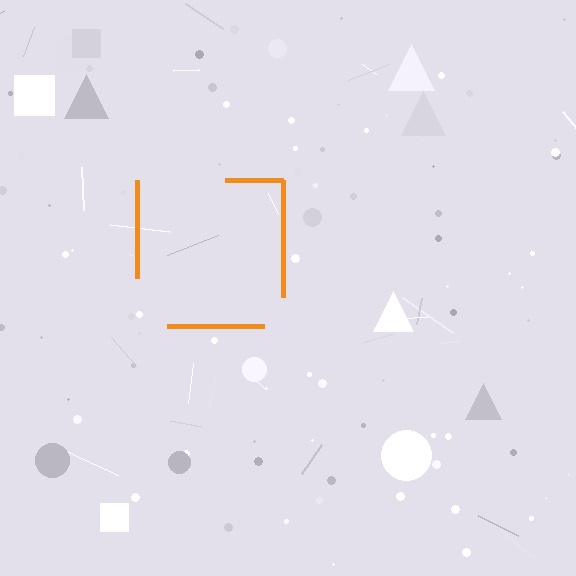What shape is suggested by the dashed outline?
The dashed outline suggests a square.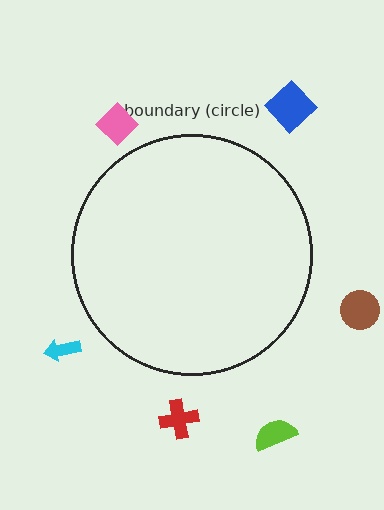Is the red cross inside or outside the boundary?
Outside.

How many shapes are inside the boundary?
0 inside, 6 outside.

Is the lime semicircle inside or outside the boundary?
Outside.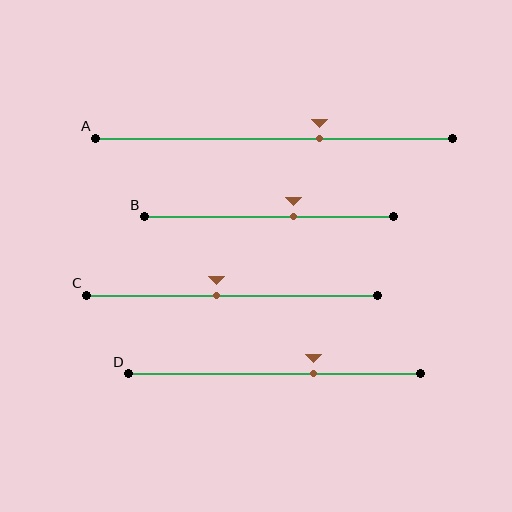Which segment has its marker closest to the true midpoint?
Segment C has its marker closest to the true midpoint.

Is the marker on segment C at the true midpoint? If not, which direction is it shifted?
No, the marker on segment C is shifted to the left by about 5% of the segment length.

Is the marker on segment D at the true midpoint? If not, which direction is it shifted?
No, the marker on segment D is shifted to the right by about 13% of the segment length.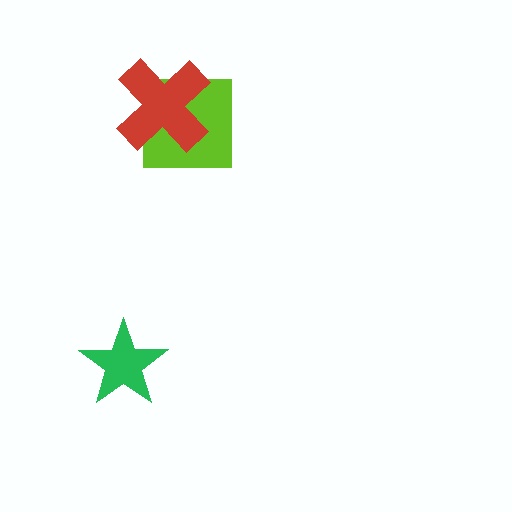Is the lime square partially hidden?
Yes, it is partially covered by another shape.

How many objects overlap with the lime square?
1 object overlaps with the lime square.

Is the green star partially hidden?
No, no other shape covers it.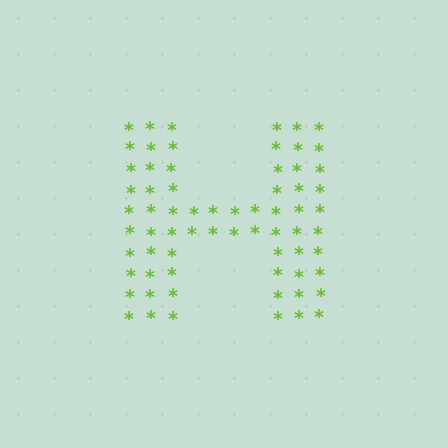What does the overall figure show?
The overall figure shows the letter H.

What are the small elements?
The small elements are asterisks.